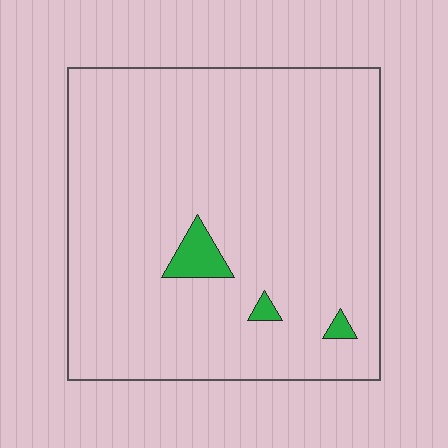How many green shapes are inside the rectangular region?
3.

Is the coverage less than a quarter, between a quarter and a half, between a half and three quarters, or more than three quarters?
Less than a quarter.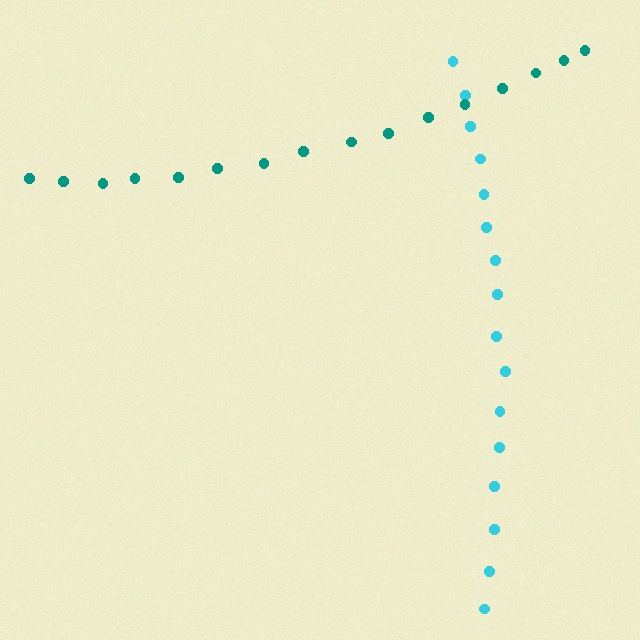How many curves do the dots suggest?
There are 2 distinct paths.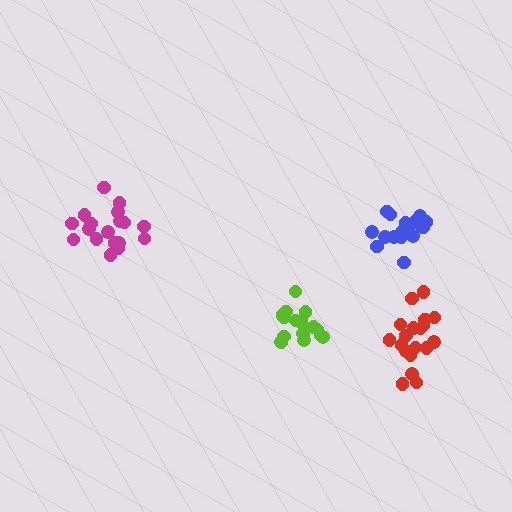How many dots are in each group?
Group 1: 18 dots, Group 2: 17 dots, Group 3: 19 dots, Group 4: 16 dots (70 total).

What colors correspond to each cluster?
The clusters are colored: magenta, lime, red, blue.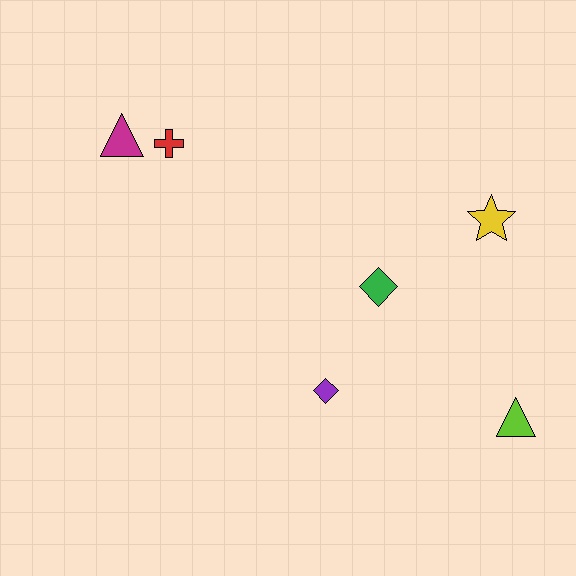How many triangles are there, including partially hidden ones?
There are 2 triangles.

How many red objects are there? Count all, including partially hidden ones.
There is 1 red object.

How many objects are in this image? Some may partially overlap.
There are 6 objects.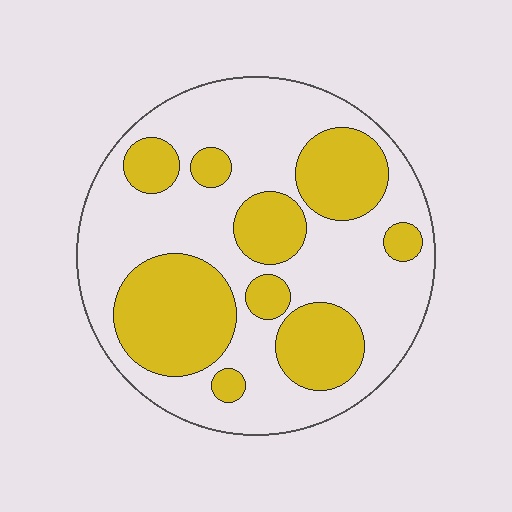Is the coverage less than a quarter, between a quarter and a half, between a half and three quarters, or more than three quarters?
Between a quarter and a half.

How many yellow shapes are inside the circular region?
9.